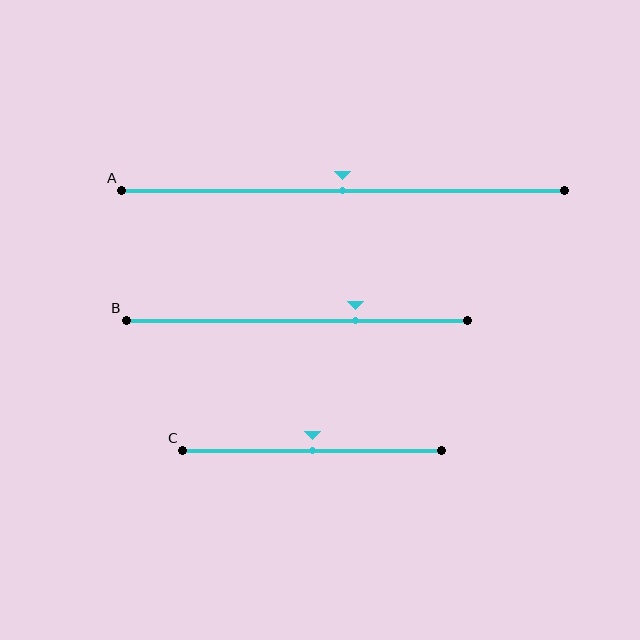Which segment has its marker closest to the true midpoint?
Segment A has its marker closest to the true midpoint.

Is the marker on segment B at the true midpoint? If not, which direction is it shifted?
No, the marker on segment B is shifted to the right by about 17% of the segment length.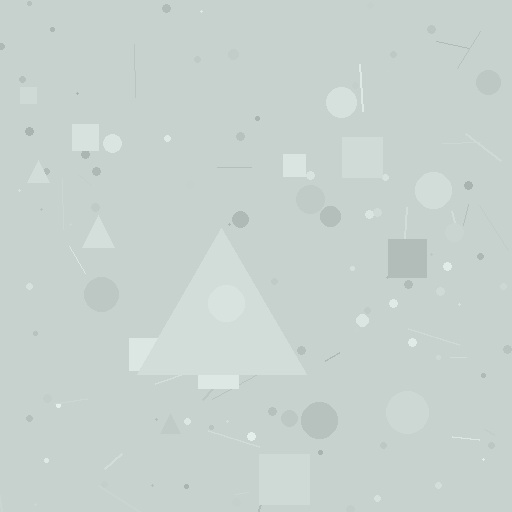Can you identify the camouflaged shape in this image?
The camouflaged shape is a triangle.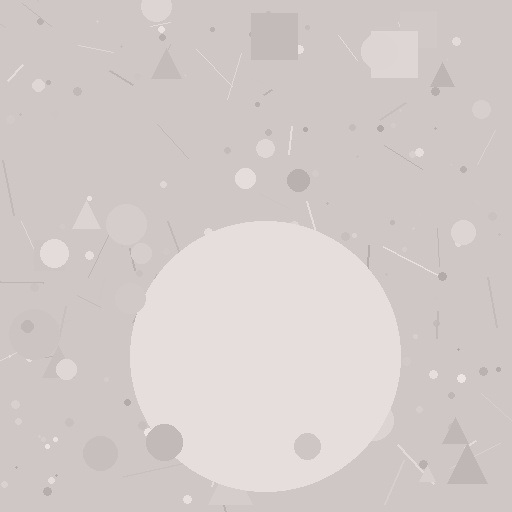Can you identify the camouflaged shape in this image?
The camouflaged shape is a circle.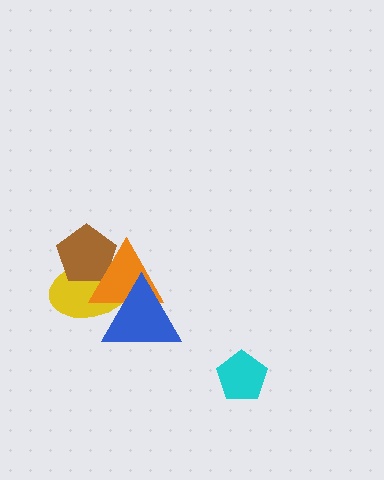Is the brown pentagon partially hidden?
Yes, it is partially covered by another shape.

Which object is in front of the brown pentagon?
The orange triangle is in front of the brown pentagon.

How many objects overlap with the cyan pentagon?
0 objects overlap with the cyan pentagon.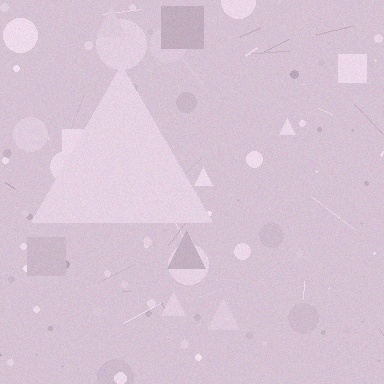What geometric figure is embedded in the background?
A triangle is embedded in the background.